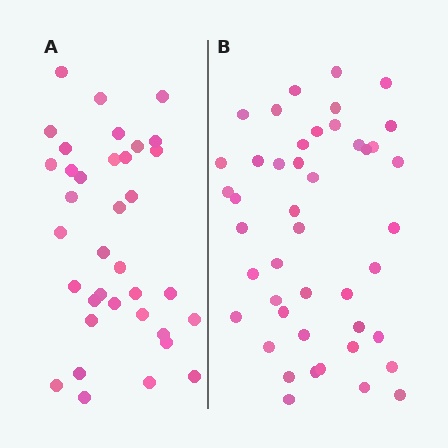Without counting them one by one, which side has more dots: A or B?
Region B (the right region) has more dots.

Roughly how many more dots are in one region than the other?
Region B has roughly 8 or so more dots than region A.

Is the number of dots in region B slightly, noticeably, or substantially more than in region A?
Region B has noticeably more, but not dramatically so. The ratio is roughly 1.2 to 1.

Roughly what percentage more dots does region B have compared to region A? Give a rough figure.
About 25% more.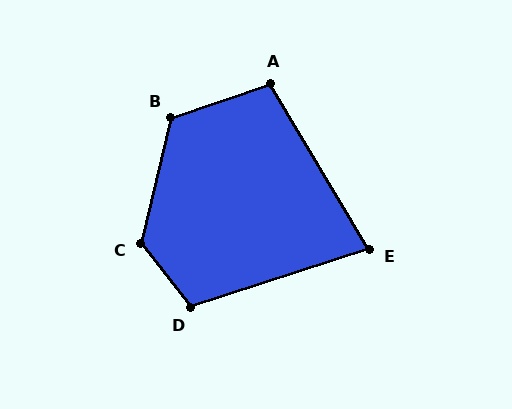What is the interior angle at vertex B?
Approximately 122 degrees (obtuse).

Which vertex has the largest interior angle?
C, at approximately 129 degrees.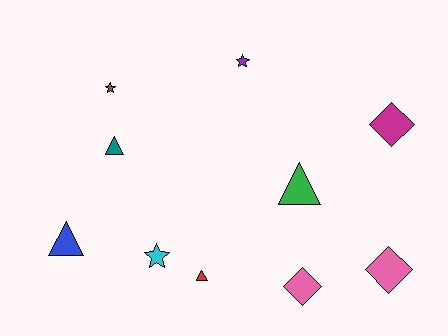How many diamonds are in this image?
There are 3 diamonds.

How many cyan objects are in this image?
There is 1 cyan object.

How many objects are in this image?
There are 10 objects.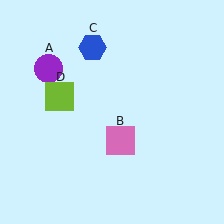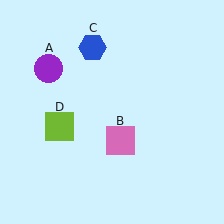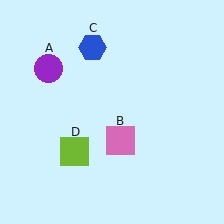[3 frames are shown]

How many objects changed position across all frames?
1 object changed position: lime square (object D).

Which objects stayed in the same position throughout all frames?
Purple circle (object A) and pink square (object B) and blue hexagon (object C) remained stationary.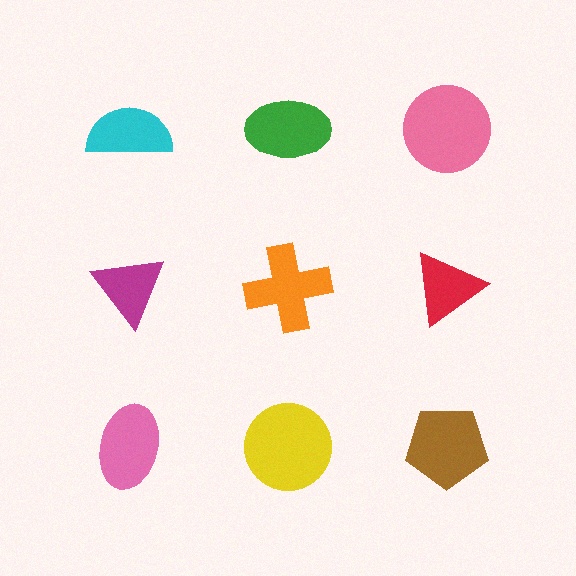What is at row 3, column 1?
A pink ellipse.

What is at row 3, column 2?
A yellow circle.